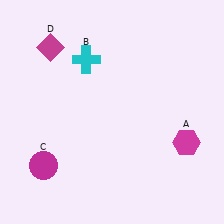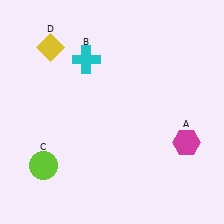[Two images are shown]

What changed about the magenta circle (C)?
In Image 1, C is magenta. In Image 2, it changed to lime.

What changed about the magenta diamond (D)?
In Image 1, D is magenta. In Image 2, it changed to yellow.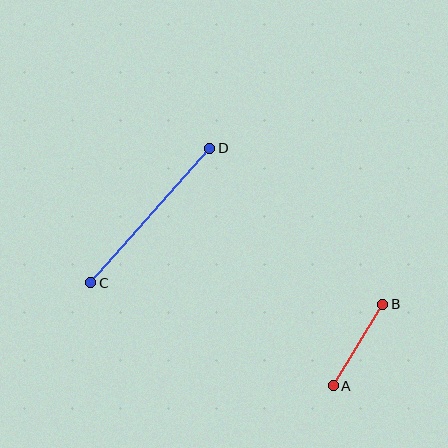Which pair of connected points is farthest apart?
Points C and D are farthest apart.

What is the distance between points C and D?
The distance is approximately 180 pixels.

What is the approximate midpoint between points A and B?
The midpoint is at approximately (358, 345) pixels.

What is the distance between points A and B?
The distance is approximately 96 pixels.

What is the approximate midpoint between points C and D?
The midpoint is at approximately (150, 215) pixels.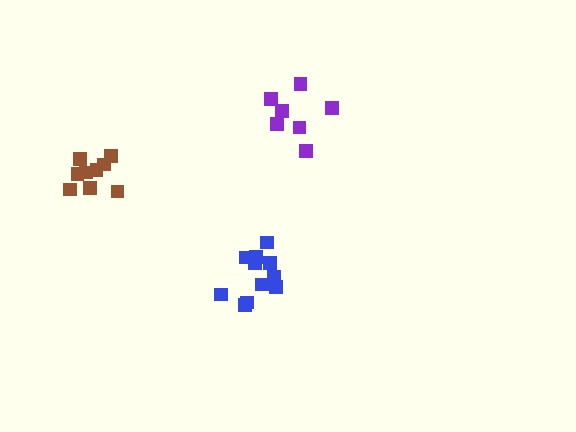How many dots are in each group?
Group 1: 11 dots, Group 2: 7 dots, Group 3: 9 dots (27 total).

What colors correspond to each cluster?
The clusters are colored: blue, purple, brown.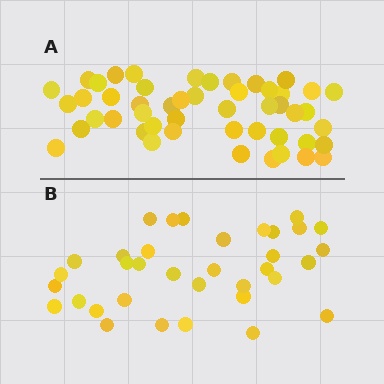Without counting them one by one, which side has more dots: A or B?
Region A (the top region) has more dots.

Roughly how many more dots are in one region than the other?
Region A has approximately 15 more dots than region B.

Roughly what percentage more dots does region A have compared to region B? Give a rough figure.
About 40% more.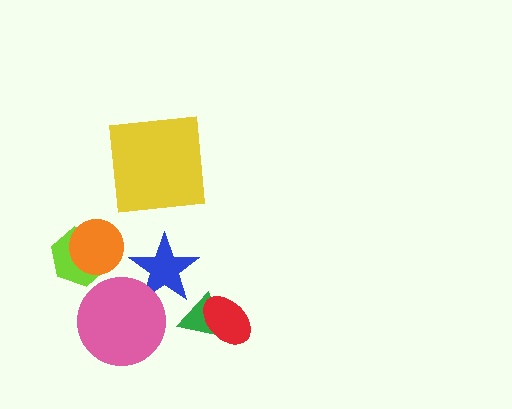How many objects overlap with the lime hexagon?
1 object overlaps with the lime hexagon.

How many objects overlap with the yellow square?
0 objects overlap with the yellow square.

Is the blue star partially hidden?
Yes, it is partially covered by another shape.